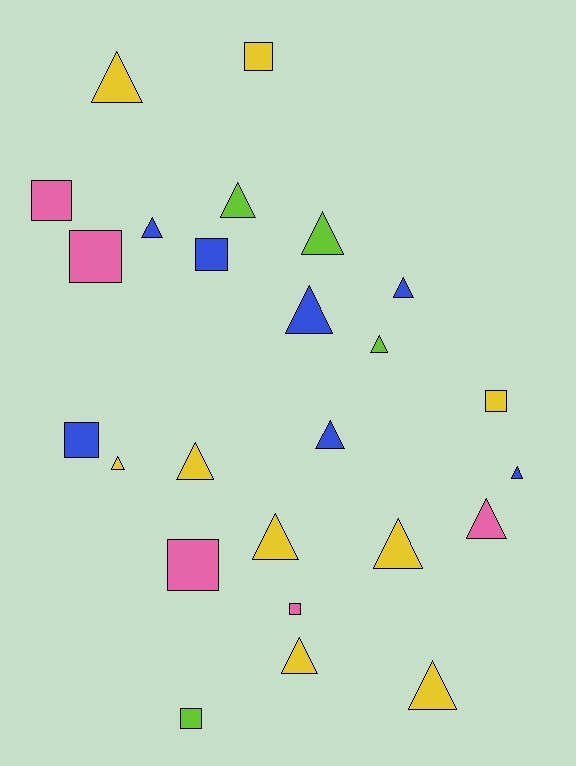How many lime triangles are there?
There are 3 lime triangles.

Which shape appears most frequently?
Triangle, with 16 objects.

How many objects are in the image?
There are 25 objects.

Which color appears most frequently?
Yellow, with 9 objects.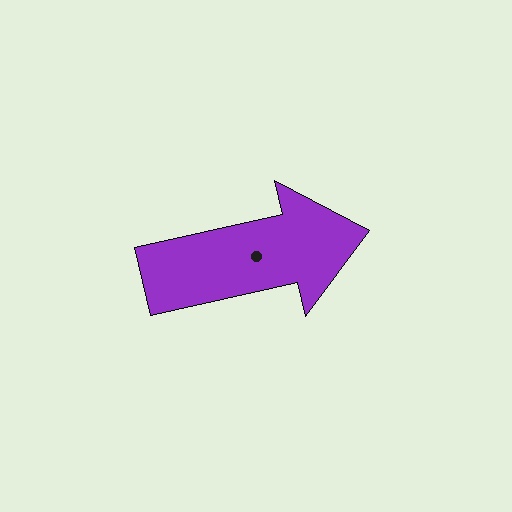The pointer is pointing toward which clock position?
Roughly 3 o'clock.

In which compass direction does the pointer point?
East.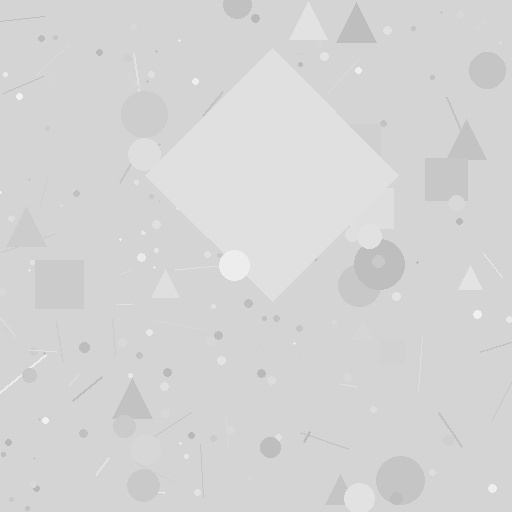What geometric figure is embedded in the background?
A diamond is embedded in the background.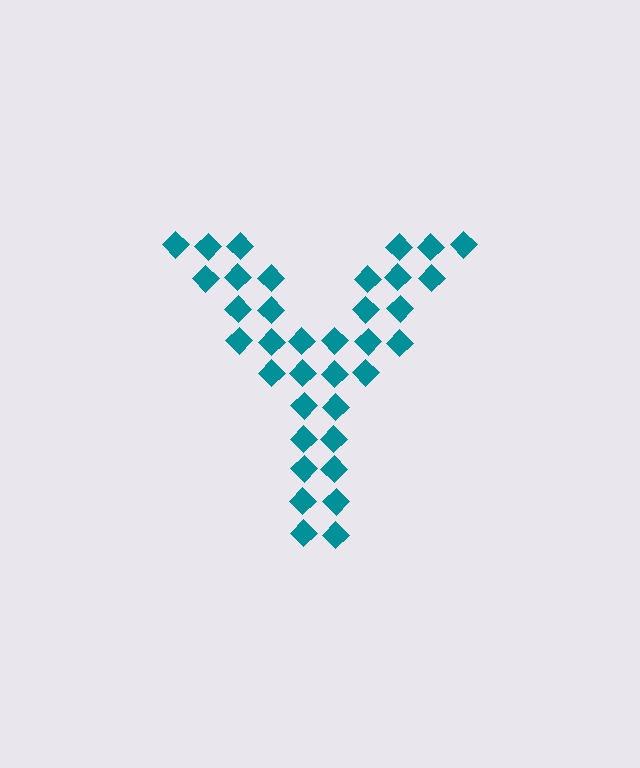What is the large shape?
The large shape is the letter Y.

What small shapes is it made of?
It is made of small diamonds.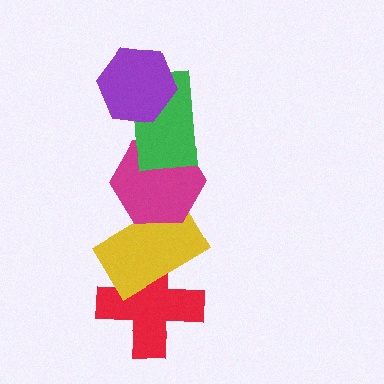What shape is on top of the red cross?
The yellow rectangle is on top of the red cross.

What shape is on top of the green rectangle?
The purple hexagon is on top of the green rectangle.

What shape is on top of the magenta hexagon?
The green rectangle is on top of the magenta hexagon.